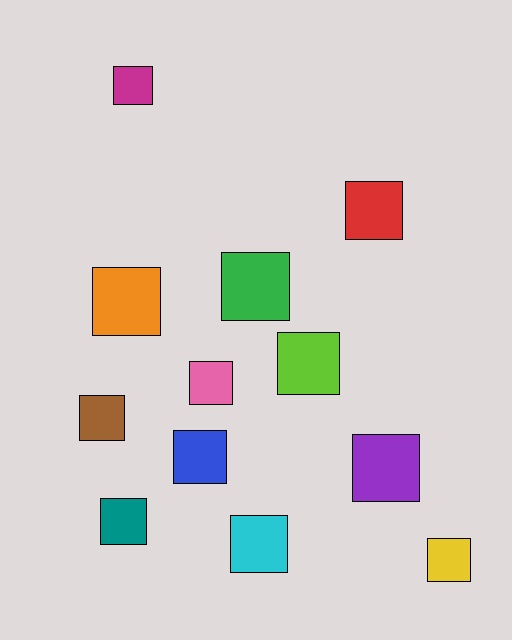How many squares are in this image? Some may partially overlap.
There are 12 squares.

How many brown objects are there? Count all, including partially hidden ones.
There is 1 brown object.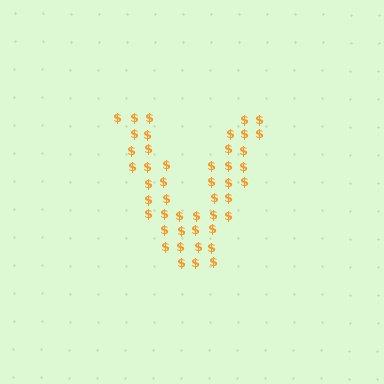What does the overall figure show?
The overall figure shows the letter V.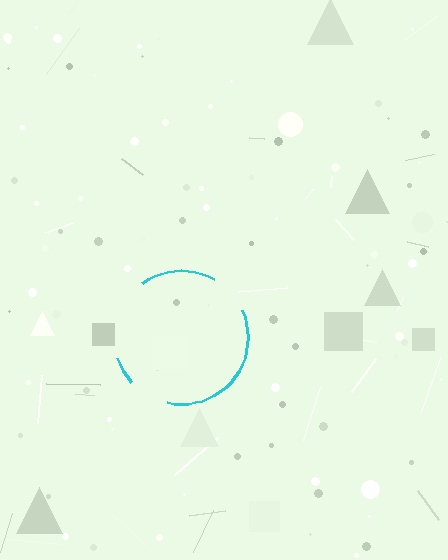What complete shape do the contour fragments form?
The contour fragments form a circle.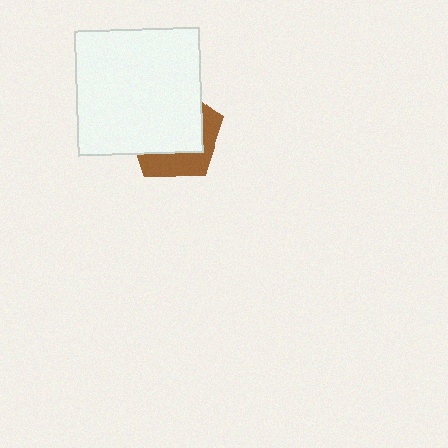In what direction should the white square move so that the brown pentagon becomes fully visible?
The white square should move toward the upper-left. That is the shortest direction to clear the overlap and leave the brown pentagon fully visible.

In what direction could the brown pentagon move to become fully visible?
The brown pentagon could move toward the lower-right. That would shift it out from behind the white square entirely.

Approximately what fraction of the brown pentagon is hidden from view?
Roughly 64% of the brown pentagon is hidden behind the white square.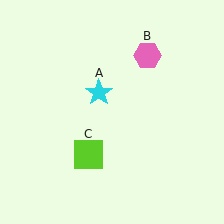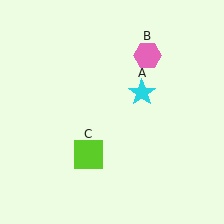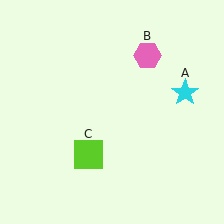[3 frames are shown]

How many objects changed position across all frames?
1 object changed position: cyan star (object A).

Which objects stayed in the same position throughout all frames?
Pink hexagon (object B) and lime square (object C) remained stationary.